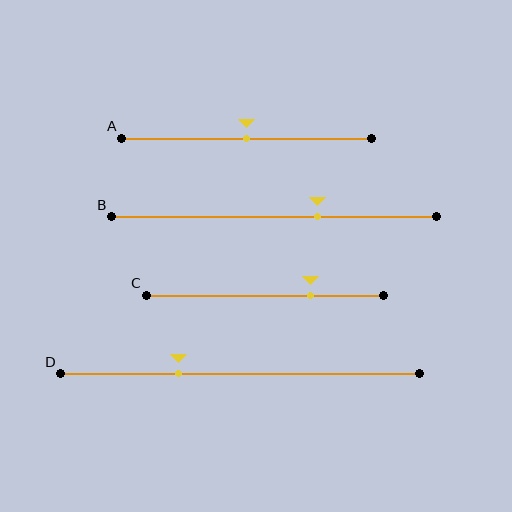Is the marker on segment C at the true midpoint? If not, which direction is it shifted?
No, the marker on segment C is shifted to the right by about 19% of the segment length.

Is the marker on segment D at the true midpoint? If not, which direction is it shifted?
No, the marker on segment D is shifted to the left by about 17% of the segment length.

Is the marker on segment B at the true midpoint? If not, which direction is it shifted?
No, the marker on segment B is shifted to the right by about 13% of the segment length.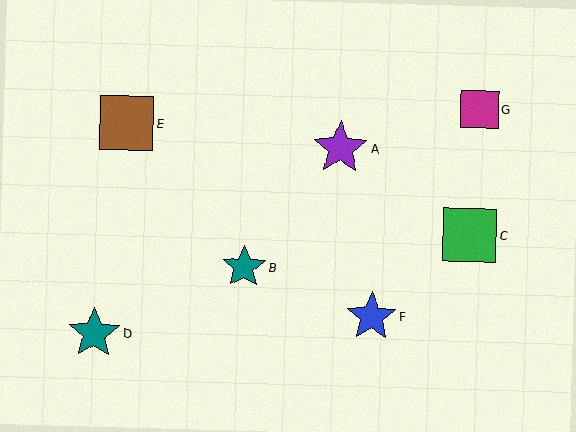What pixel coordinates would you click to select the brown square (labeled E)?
Click at (127, 123) to select the brown square E.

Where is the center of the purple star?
The center of the purple star is at (340, 148).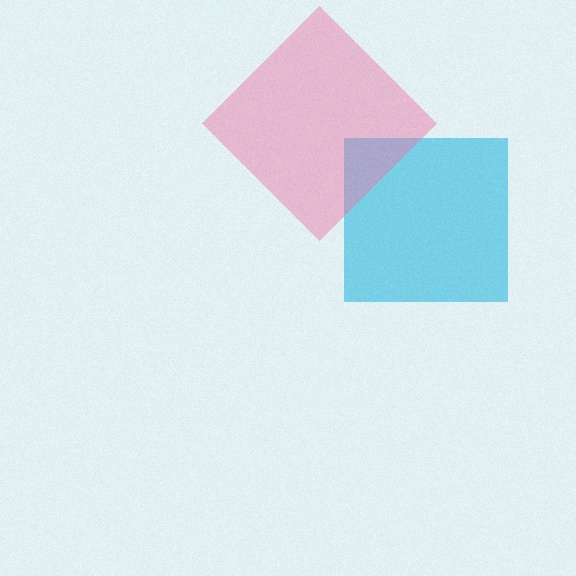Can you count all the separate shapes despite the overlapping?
Yes, there are 2 separate shapes.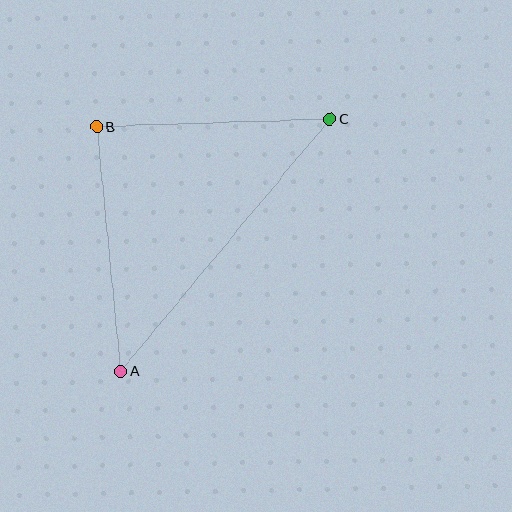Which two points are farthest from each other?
Points A and C are farthest from each other.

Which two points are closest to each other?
Points B and C are closest to each other.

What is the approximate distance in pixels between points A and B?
The distance between A and B is approximately 246 pixels.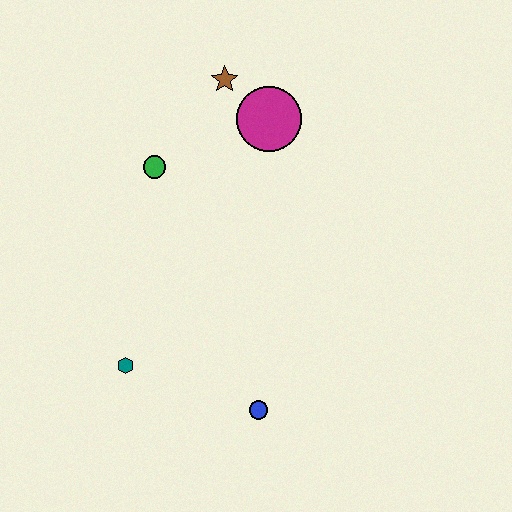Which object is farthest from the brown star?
The blue circle is farthest from the brown star.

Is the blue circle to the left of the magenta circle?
Yes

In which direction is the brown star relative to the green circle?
The brown star is above the green circle.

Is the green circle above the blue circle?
Yes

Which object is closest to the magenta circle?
The brown star is closest to the magenta circle.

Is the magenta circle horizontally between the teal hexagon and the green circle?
No